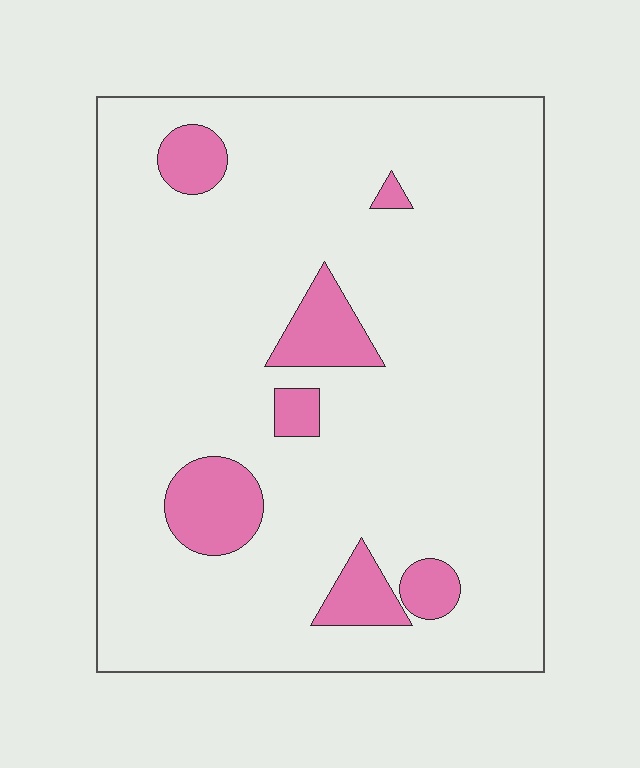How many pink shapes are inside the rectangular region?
7.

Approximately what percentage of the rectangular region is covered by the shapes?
Approximately 10%.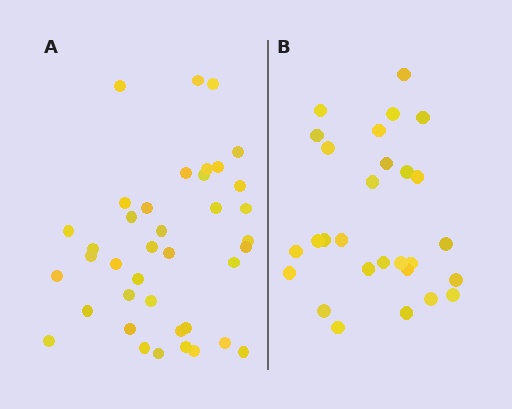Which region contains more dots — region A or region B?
Region A (the left region) has more dots.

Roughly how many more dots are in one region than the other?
Region A has roughly 12 or so more dots than region B.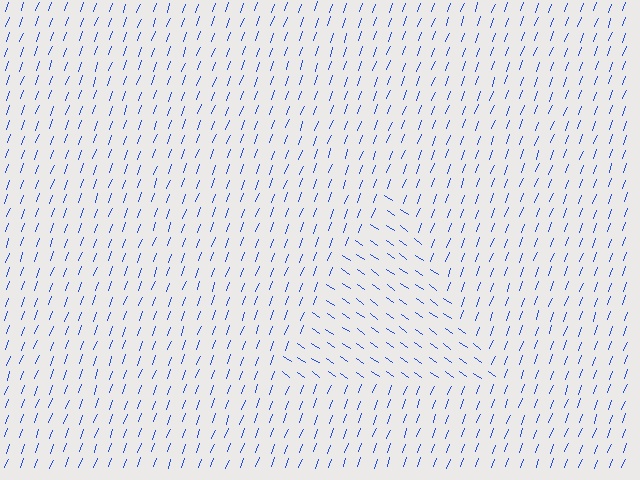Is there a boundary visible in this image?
Yes, there is a texture boundary formed by a change in line orientation.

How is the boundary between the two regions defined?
The boundary is defined purely by a change in line orientation (approximately 75 degrees difference). All lines are the same color and thickness.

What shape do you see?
I see a triangle.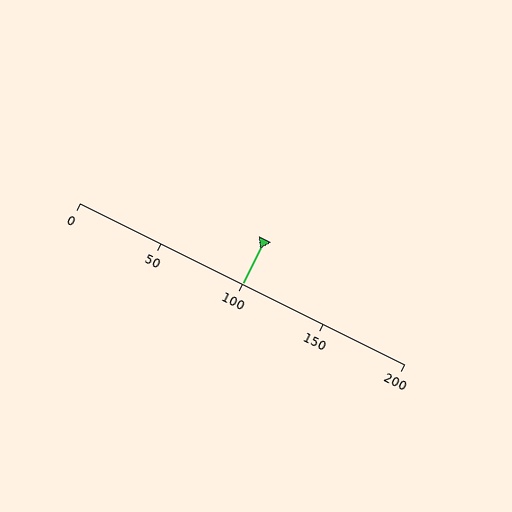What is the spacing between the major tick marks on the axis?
The major ticks are spaced 50 apart.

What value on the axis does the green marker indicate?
The marker indicates approximately 100.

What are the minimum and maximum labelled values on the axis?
The axis runs from 0 to 200.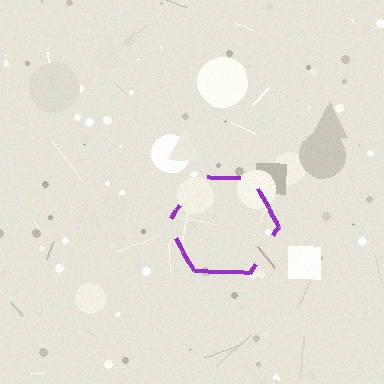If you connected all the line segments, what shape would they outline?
They would outline a hexagon.